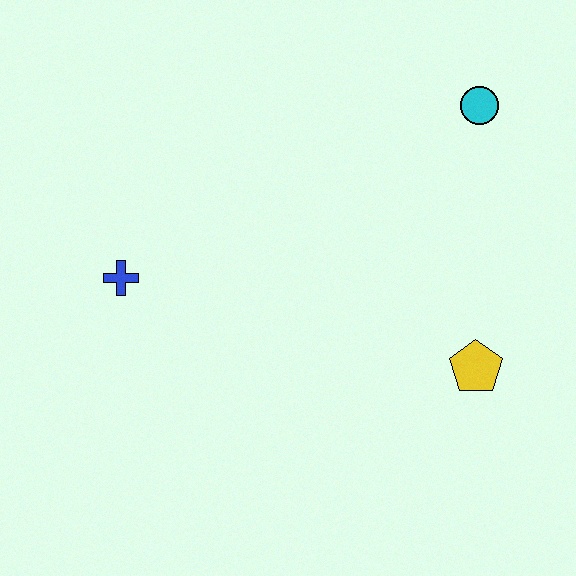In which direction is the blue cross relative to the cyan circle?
The blue cross is to the left of the cyan circle.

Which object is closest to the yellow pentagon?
The cyan circle is closest to the yellow pentagon.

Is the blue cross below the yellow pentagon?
No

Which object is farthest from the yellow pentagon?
The blue cross is farthest from the yellow pentagon.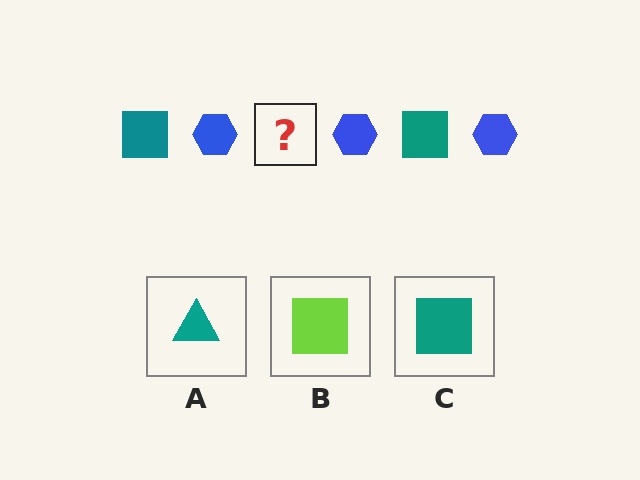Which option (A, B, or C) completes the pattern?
C.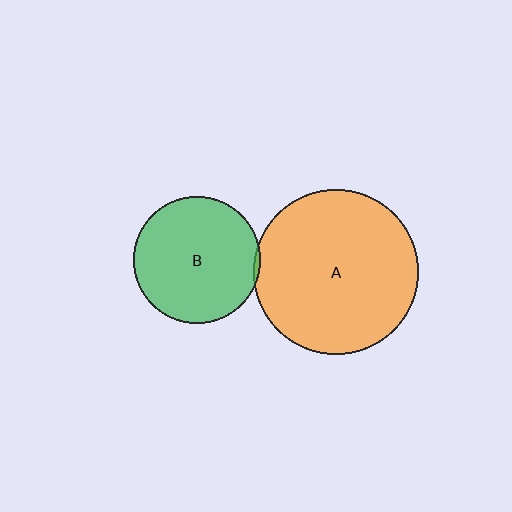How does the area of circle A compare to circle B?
Approximately 1.7 times.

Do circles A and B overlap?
Yes.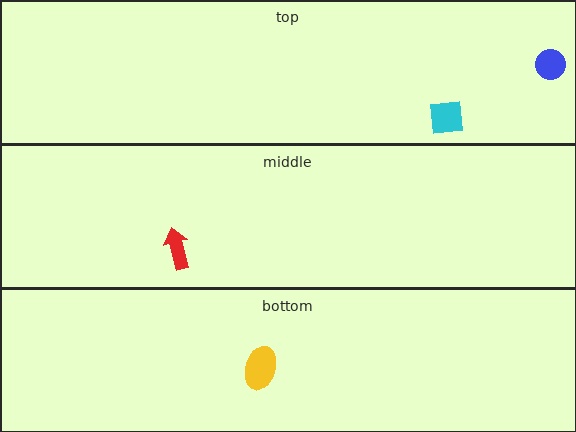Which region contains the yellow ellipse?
The bottom region.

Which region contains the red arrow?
The middle region.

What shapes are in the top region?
The cyan square, the blue circle.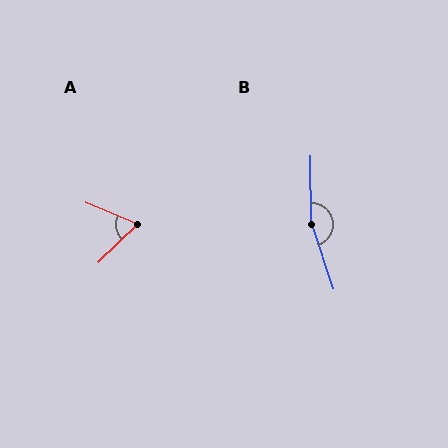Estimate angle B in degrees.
Approximately 162 degrees.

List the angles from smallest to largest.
A (67°), B (162°).